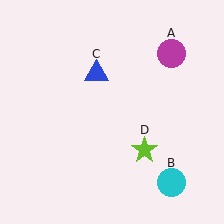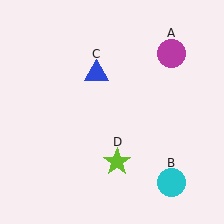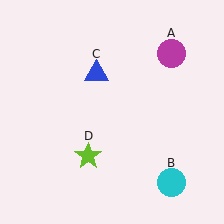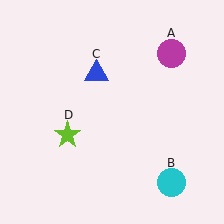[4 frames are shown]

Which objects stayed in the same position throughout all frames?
Magenta circle (object A) and cyan circle (object B) and blue triangle (object C) remained stationary.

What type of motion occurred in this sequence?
The lime star (object D) rotated clockwise around the center of the scene.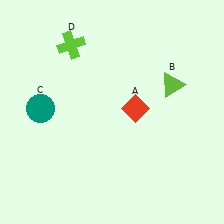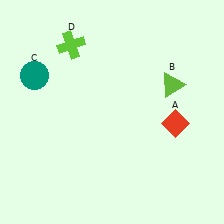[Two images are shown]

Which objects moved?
The objects that moved are: the red diamond (A), the teal circle (C).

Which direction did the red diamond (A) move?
The red diamond (A) moved right.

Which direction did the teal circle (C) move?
The teal circle (C) moved up.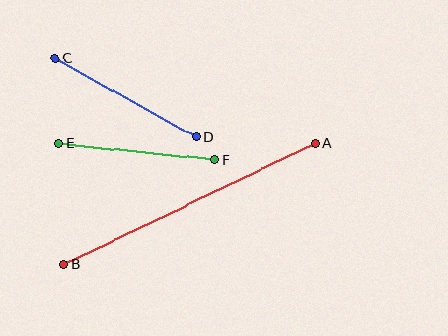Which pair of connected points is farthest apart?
Points A and B are farthest apart.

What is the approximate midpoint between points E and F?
The midpoint is at approximately (137, 152) pixels.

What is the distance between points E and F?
The distance is approximately 157 pixels.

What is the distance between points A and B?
The distance is approximately 279 pixels.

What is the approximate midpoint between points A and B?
The midpoint is at approximately (190, 204) pixels.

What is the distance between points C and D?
The distance is approximately 161 pixels.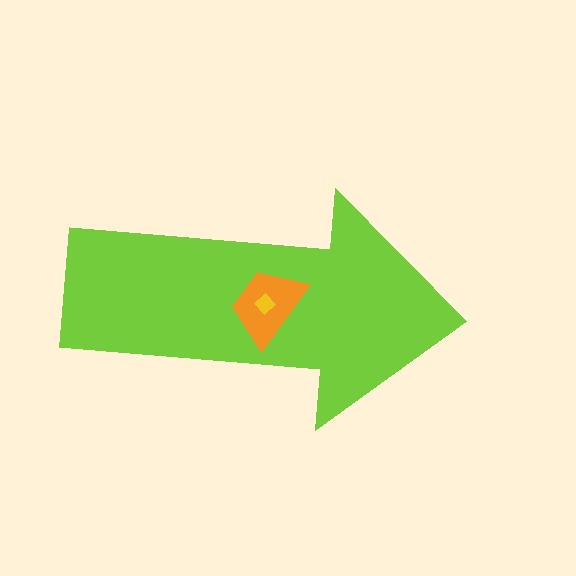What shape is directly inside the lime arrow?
The orange trapezoid.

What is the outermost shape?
The lime arrow.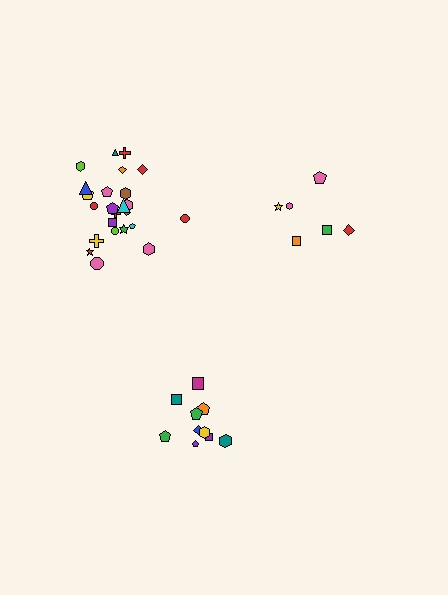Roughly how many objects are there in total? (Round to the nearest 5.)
Roughly 40 objects in total.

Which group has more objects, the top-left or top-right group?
The top-left group.